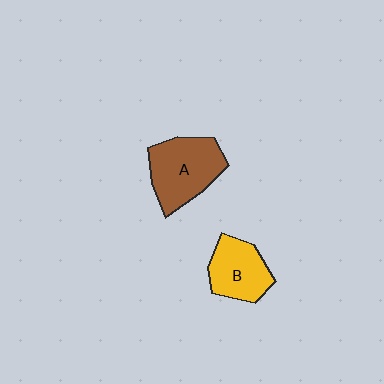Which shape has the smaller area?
Shape B (yellow).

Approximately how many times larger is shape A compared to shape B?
Approximately 1.3 times.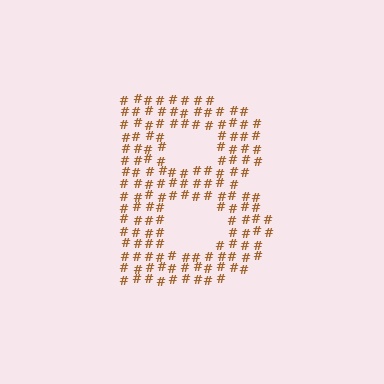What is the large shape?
The large shape is the letter B.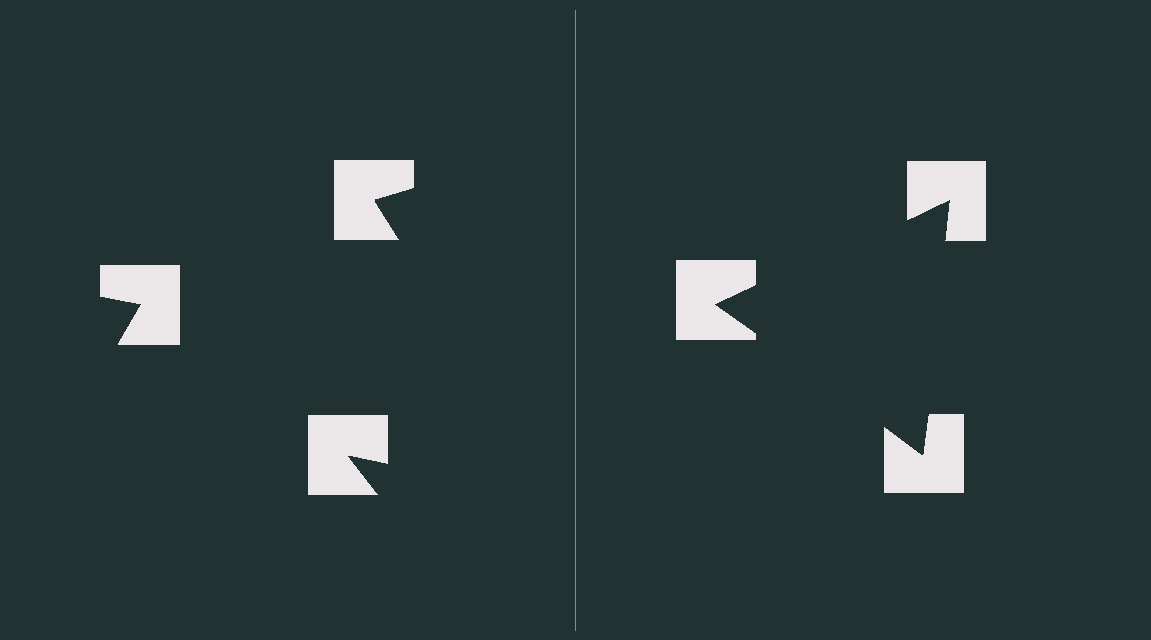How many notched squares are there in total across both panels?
6 — 3 on each side.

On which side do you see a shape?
An illusory triangle appears on the right side. On the left side the wedge cuts are rotated, so no coherent shape forms.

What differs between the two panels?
The notched squares are positioned identically on both sides; only the wedge orientations differ. On the right they align to a triangle; on the left they are misaligned.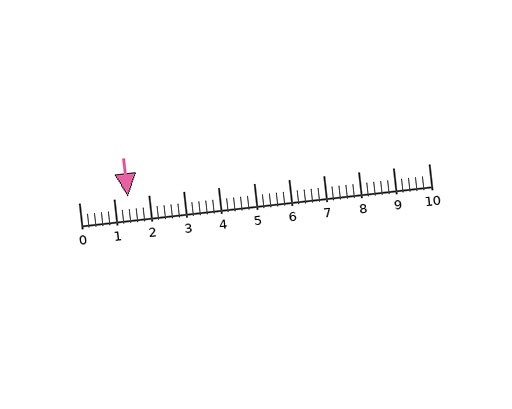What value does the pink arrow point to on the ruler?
The pink arrow points to approximately 1.4.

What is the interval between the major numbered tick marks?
The major tick marks are spaced 1 units apart.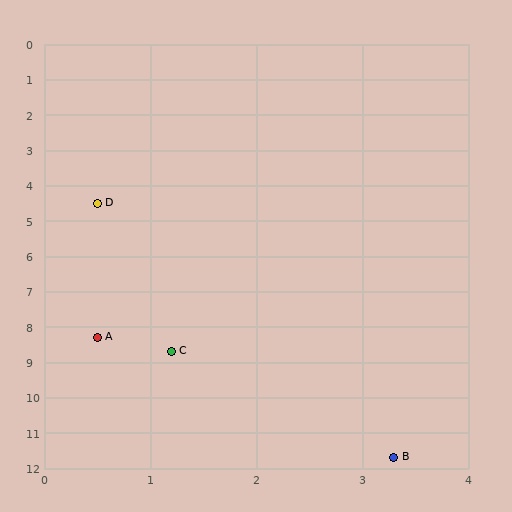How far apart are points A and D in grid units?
Points A and D are about 3.8 grid units apart.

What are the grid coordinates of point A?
Point A is at approximately (0.5, 8.3).